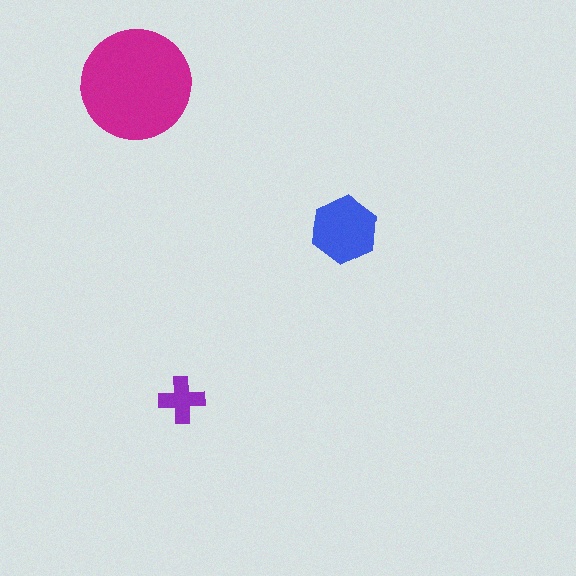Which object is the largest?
The magenta circle.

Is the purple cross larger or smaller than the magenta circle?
Smaller.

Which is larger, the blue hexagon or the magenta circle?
The magenta circle.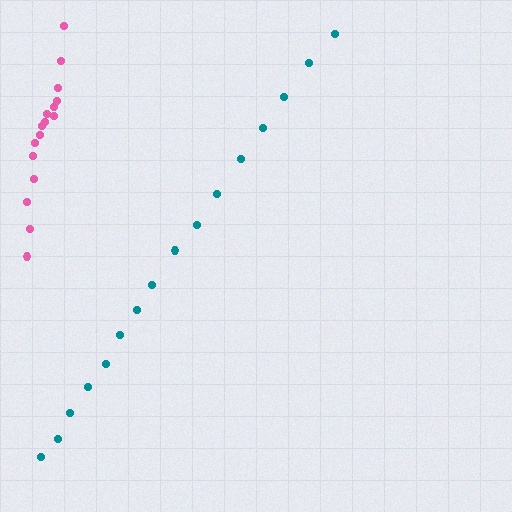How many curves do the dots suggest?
There are 2 distinct paths.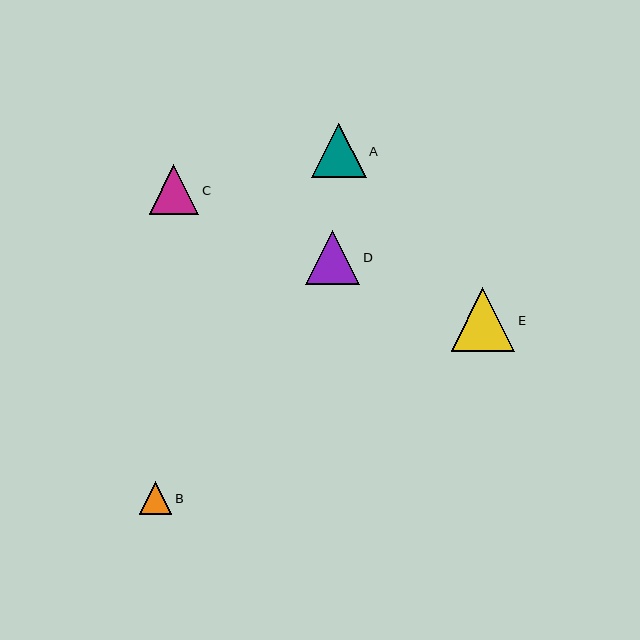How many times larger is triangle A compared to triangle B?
Triangle A is approximately 1.7 times the size of triangle B.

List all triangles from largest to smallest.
From largest to smallest: E, A, D, C, B.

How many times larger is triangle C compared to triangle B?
Triangle C is approximately 1.5 times the size of triangle B.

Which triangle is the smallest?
Triangle B is the smallest with a size of approximately 33 pixels.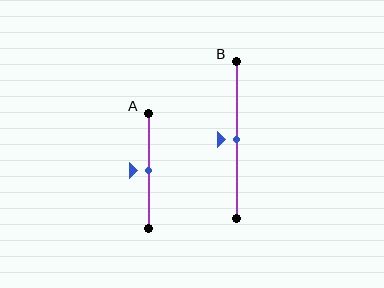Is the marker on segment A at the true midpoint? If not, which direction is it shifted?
Yes, the marker on segment A is at the true midpoint.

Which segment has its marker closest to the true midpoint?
Segment A has its marker closest to the true midpoint.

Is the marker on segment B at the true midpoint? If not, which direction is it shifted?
Yes, the marker on segment B is at the true midpoint.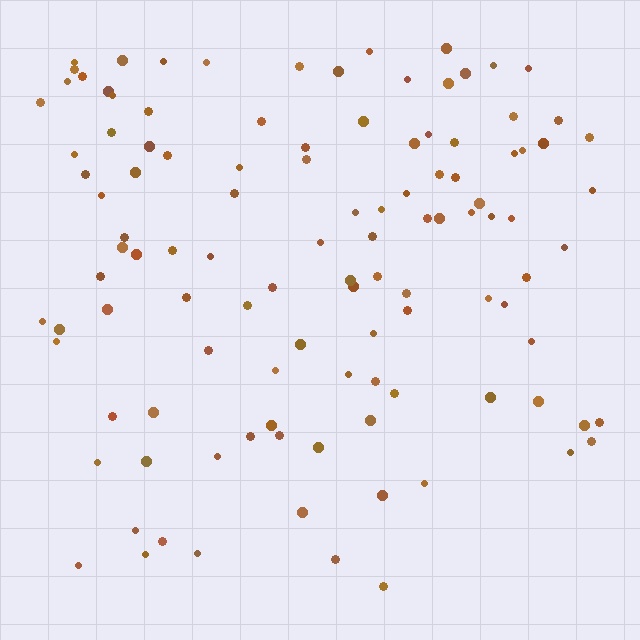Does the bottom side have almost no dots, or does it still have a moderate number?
Still a moderate number, just noticeably fewer than the top.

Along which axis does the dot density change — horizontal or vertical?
Vertical.